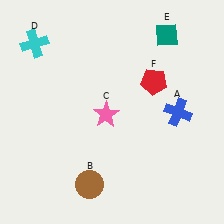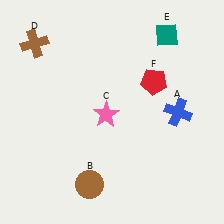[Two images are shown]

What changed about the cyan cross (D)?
In Image 1, D is cyan. In Image 2, it changed to brown.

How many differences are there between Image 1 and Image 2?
There is 1 difference between the two images.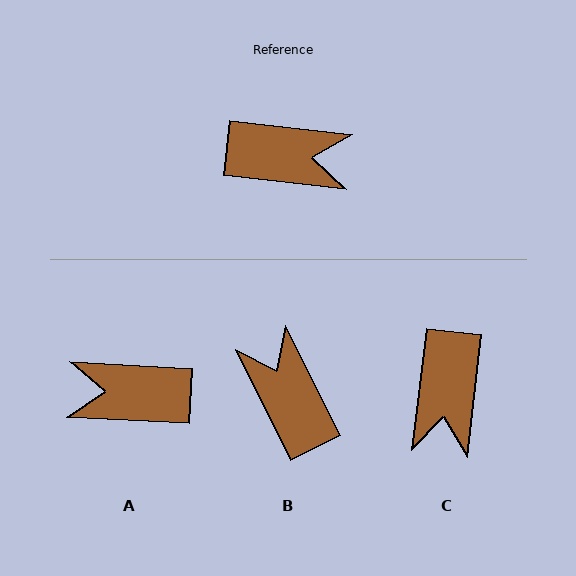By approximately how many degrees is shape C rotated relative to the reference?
Approximately 90 degrees clockwise.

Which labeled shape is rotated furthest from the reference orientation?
A, about 177 degrees away.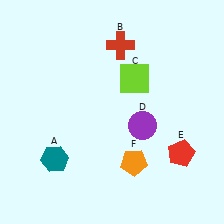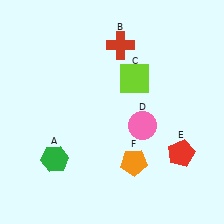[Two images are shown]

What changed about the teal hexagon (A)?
In Image 1, A is teal. In Image 2, it changed to green.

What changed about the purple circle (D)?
In Image 1, D is purple. In Image 2, it changed to pink.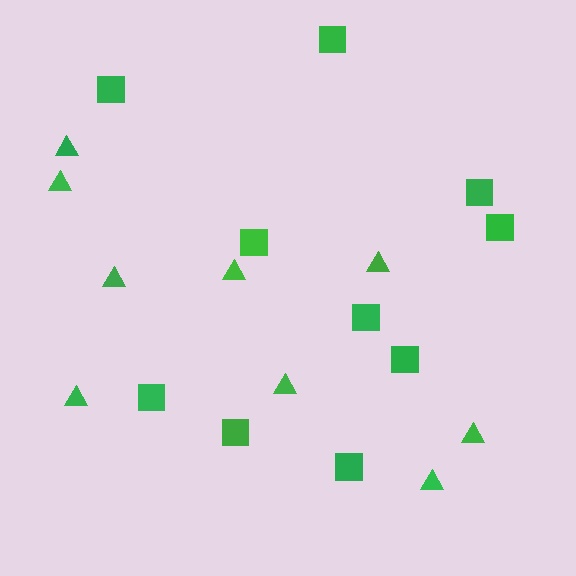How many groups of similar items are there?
There are 2 groups: one group of squares (10) and one group of triangles (9).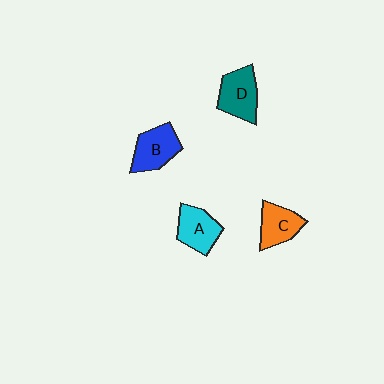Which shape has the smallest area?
Shape C (orange).